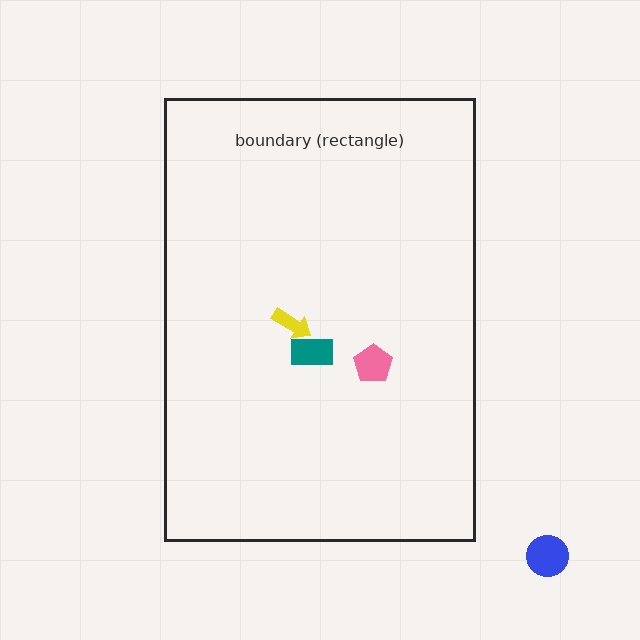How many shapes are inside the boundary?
3 inside, 1 outside.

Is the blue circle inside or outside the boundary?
Outside.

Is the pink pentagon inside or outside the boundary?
Inside.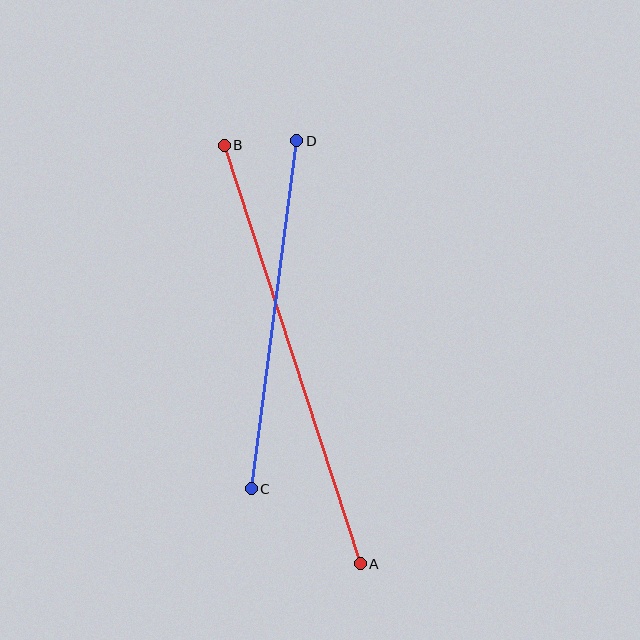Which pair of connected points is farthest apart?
Points A and B are farthest apart.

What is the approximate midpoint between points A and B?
The midpoint is at approximately (292, 354) pixels.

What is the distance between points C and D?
The distance is approximately 351 pixels.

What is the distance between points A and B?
The distance is approximately 440 pixels.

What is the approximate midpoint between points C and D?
The midpoint is at approximately (274, 315) pixels.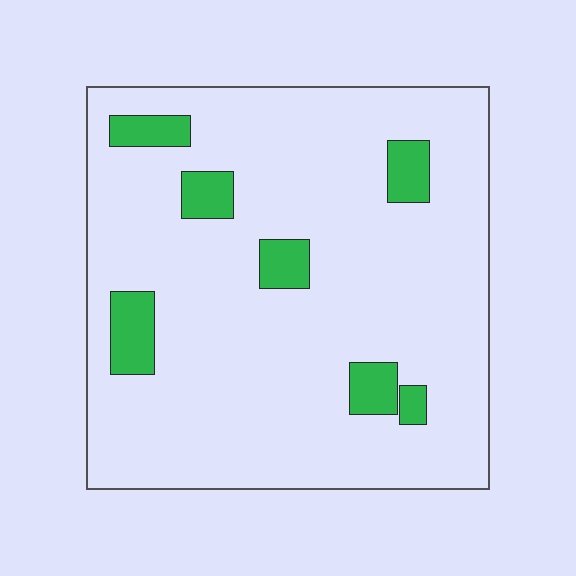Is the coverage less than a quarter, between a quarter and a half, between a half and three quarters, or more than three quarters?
Less than a quarter.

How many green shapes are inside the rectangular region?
7.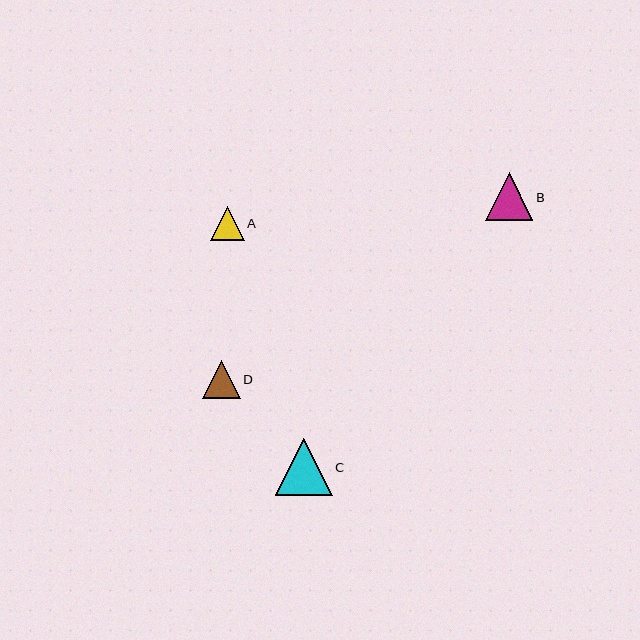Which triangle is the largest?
Triangle C is the largest with a size of approximately 57 pixels.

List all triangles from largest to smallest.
From largest to smallest: C, B, D, A.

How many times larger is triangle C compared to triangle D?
Triangle C is approximately 1.5 times the size of triangle D.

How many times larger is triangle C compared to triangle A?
Triangle C is approximately 1.7 times the size of triangle A.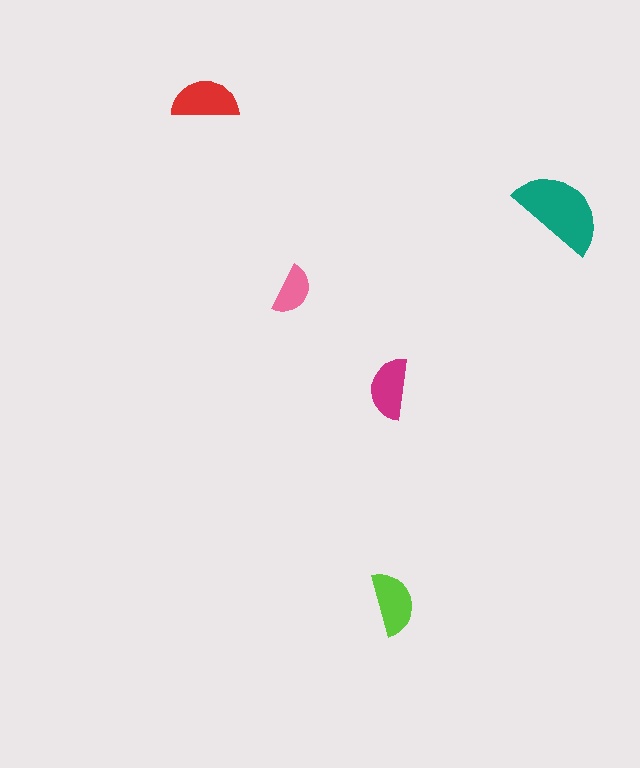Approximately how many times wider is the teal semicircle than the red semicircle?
About 1.5 times wider.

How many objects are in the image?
There are 5 objects in the image.